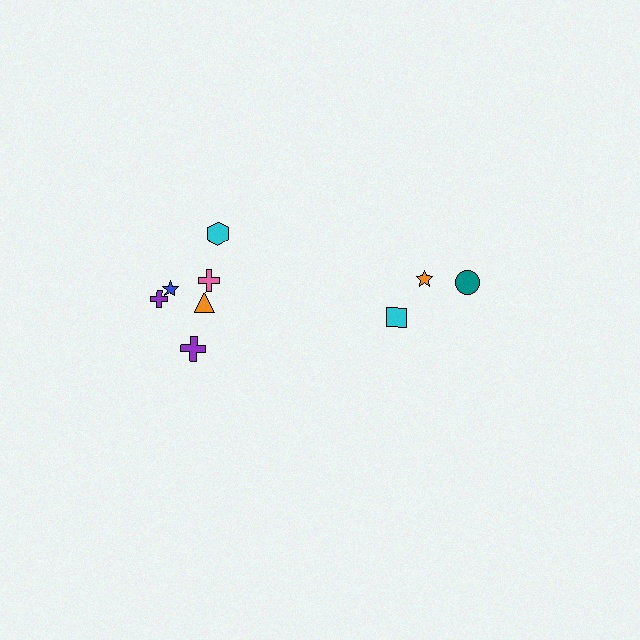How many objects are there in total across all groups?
There are 9 objects.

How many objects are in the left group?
There are 6 objects.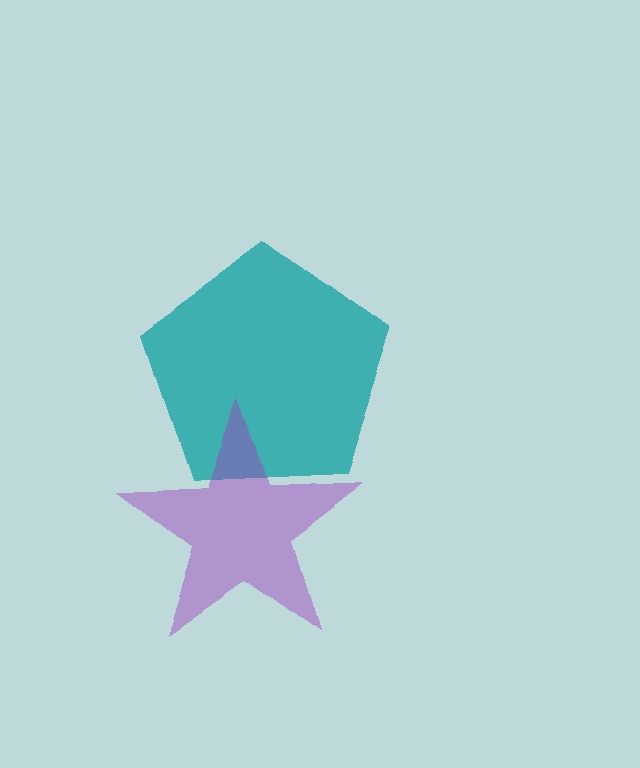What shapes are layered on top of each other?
The layered shapes are: a teal pentagon, a purple star.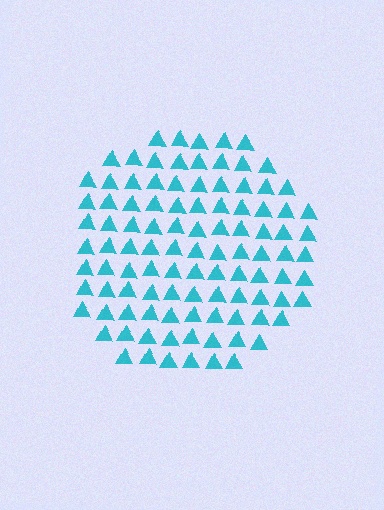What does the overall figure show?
The overall figure shows a circle.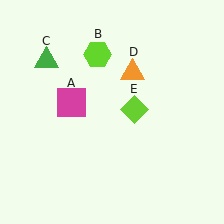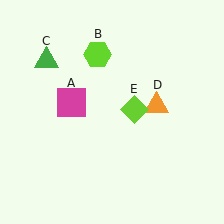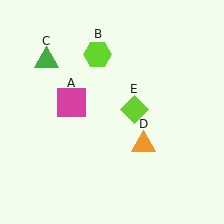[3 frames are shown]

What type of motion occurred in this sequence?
The orange triangle (object D) rotated clockwise around the center of the scene.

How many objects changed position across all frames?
1 object changed position: orange triangle (object D).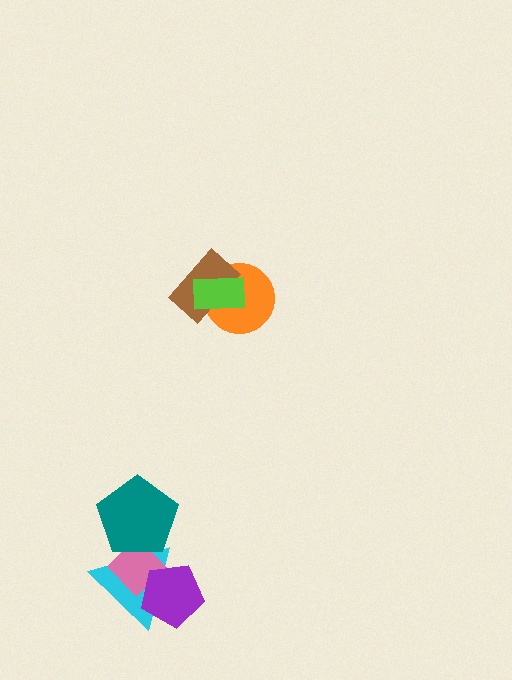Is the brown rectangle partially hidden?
Yes, it is partially covered by another shape.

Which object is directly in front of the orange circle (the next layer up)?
The brown rectangle is directly in front of the orange circle.